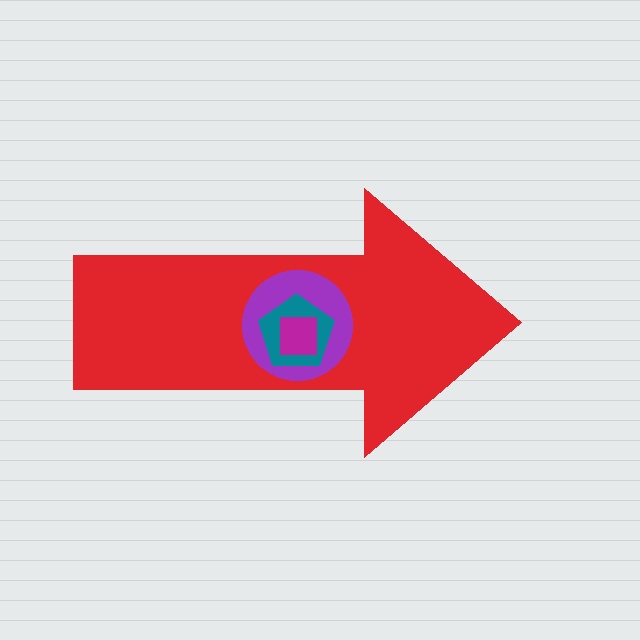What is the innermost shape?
The magenta square.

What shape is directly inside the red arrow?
The purple circle.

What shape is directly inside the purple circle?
The teal pentagon.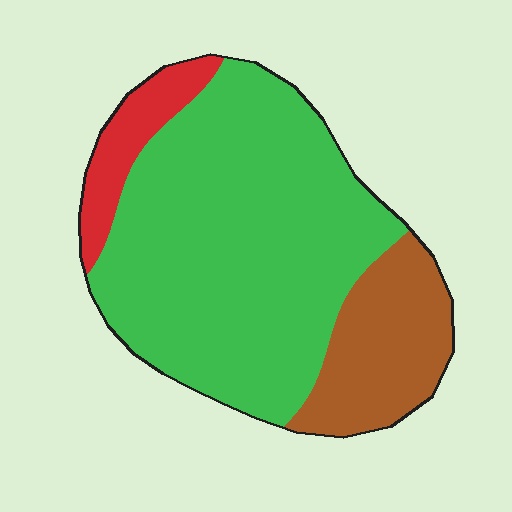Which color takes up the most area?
Green, at roughly 70%.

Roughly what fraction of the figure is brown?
Brown covers 20% of the figure.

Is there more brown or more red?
Brown.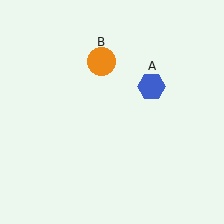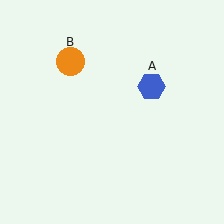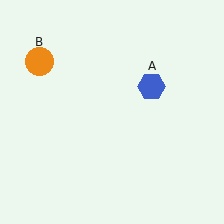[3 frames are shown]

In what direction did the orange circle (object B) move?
The orange circle (object B) moved left.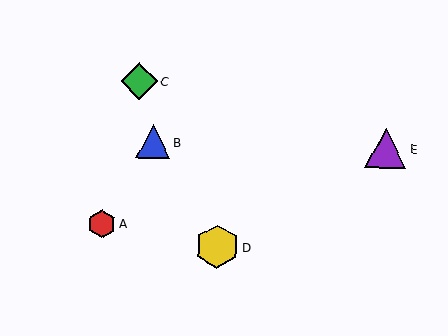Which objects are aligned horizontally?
Objects B, E are aligned horizontally.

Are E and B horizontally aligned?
Yes, both are at y≈148.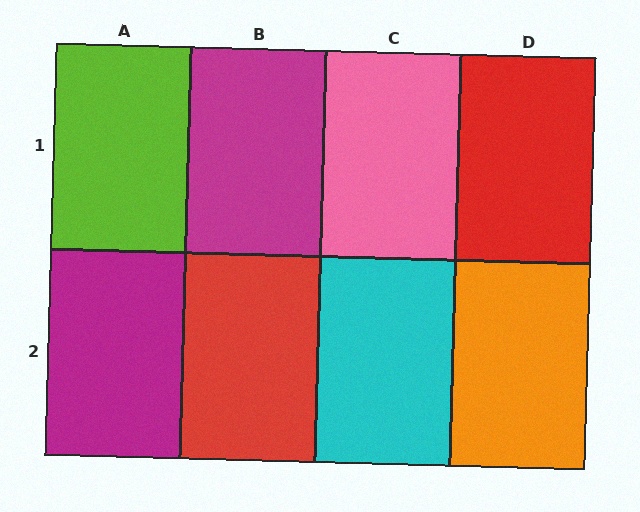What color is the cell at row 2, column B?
Red.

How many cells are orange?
1 cell is orange.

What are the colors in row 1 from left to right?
Lime, magenta, pink, red.